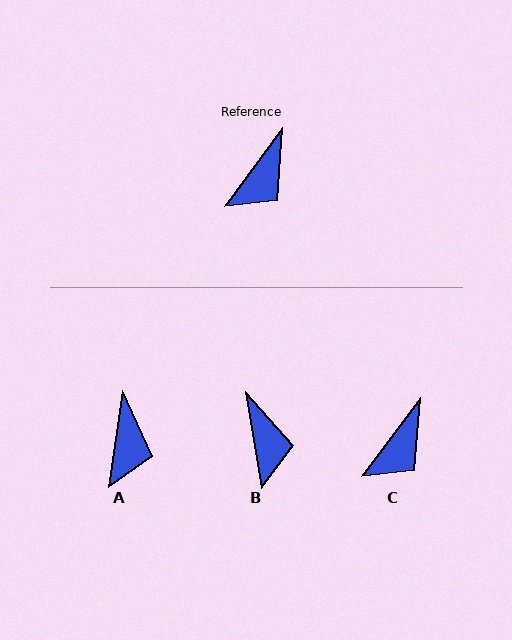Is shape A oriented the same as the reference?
No, it is off by about 29 degrees.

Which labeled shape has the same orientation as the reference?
C.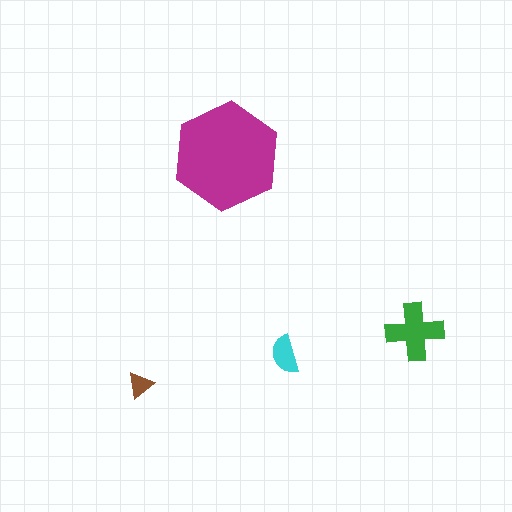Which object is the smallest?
The brown triangle.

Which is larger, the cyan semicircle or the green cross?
The green cross.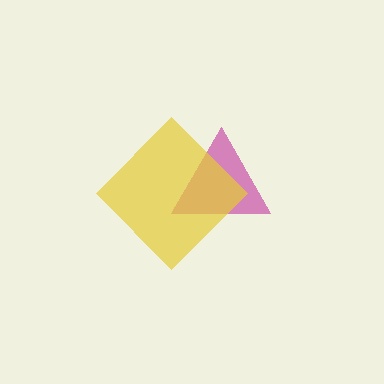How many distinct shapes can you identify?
There are 2 distinct shapes: a magenta triangle, a yellow diamond.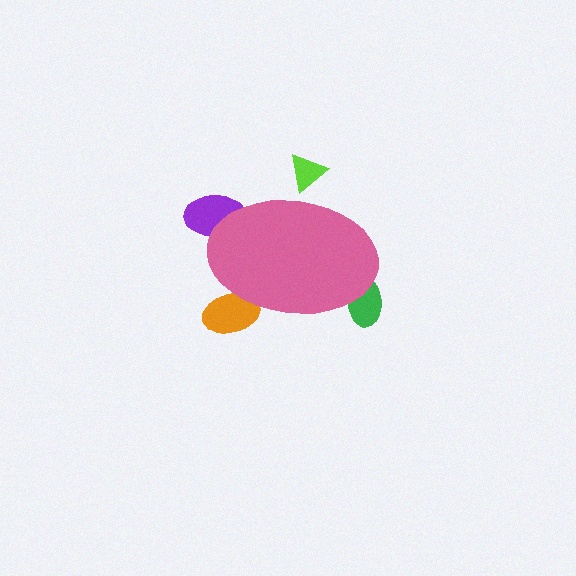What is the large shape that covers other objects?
A pink ellipse.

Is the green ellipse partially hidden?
Yes, the green ellipse is partially hidden behind the pink ellipse.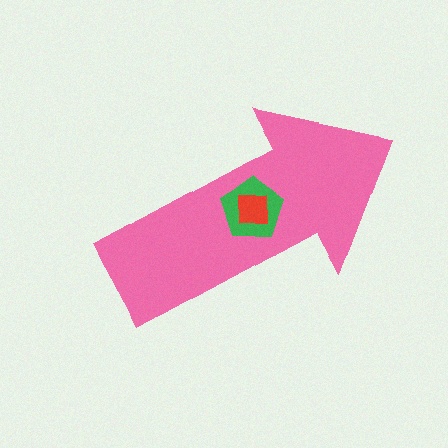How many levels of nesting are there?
3.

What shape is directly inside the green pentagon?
The red square.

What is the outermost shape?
The pink arrow.